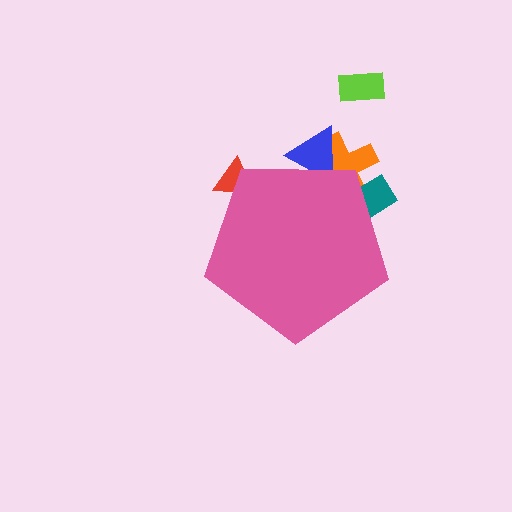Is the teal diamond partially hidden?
Yes, the teal diamond is partially hidden behind the pink pentagon.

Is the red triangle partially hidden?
Yes, the red triangle is partially hidden behind the pink pentagon.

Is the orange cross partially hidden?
Yes, the orange cross is partially hidden behind the pink pentagon.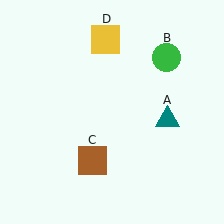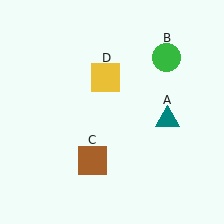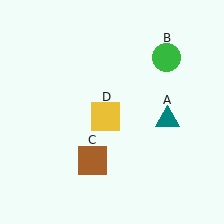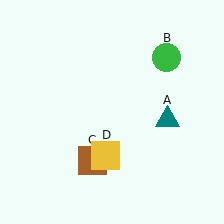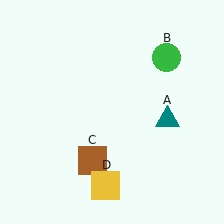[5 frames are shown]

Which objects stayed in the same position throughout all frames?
Teal triangle (object A) and green circle (object B) and brown square (object C) remained stationary.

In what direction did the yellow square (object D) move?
The yellow square (object D) moved down.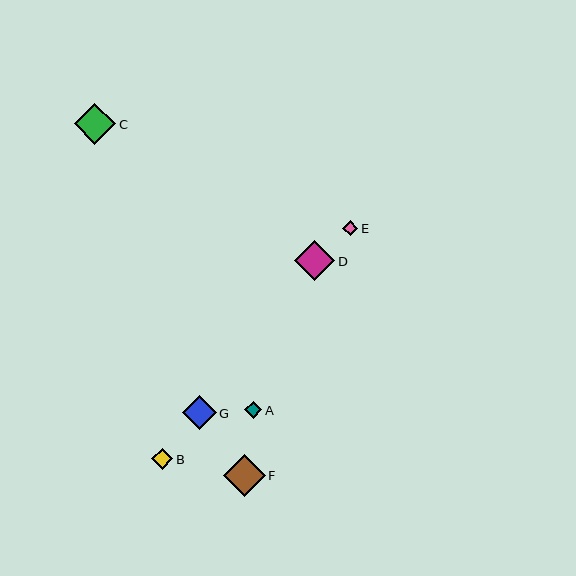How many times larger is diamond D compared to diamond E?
Diamond D is approximately 2.6 times the size of diamond E.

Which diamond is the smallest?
Diamond E is the smallest with a size of approximately 15 pixels.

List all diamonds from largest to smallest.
From largest to smallest: F, C, D, G, B, A, E.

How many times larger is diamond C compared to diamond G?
Diamond C is approximately 1.2 times the size of diamond G.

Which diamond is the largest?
Diamond F is the largest with a size of approximately 42 pixels.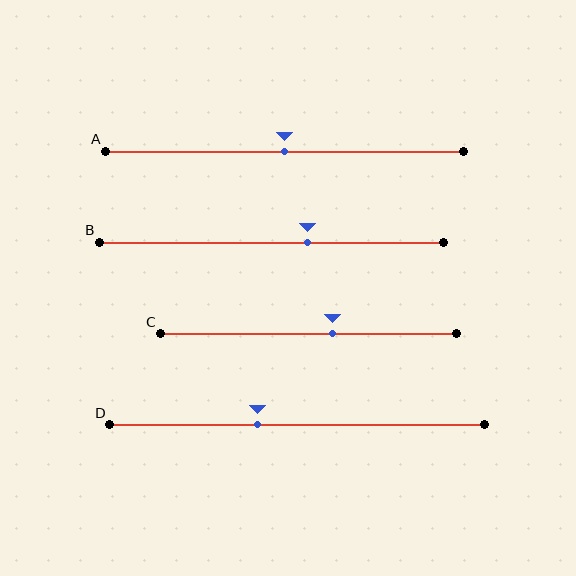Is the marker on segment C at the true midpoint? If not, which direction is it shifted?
No, the marker on segment C is shifted to the right by about 8% of the segment length.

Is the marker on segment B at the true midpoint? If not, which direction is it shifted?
No, the marker on segment B is shifted to the right by about 11% of the segment length.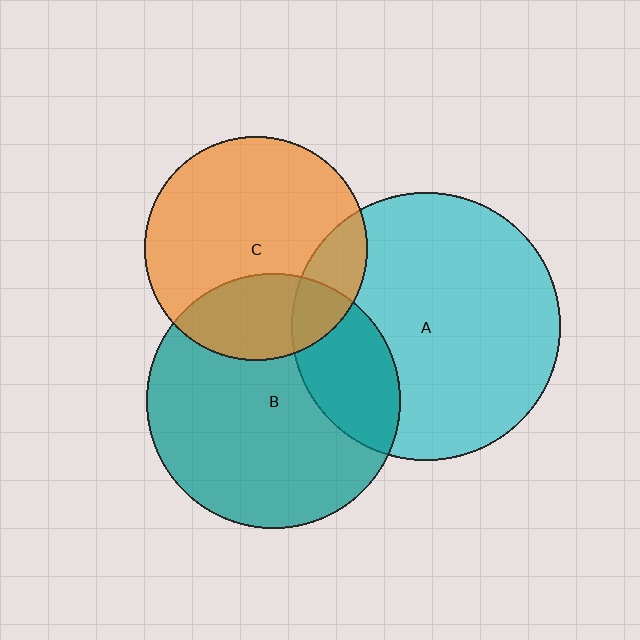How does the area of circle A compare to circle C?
Approximately 1.4 times.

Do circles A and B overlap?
Yes.